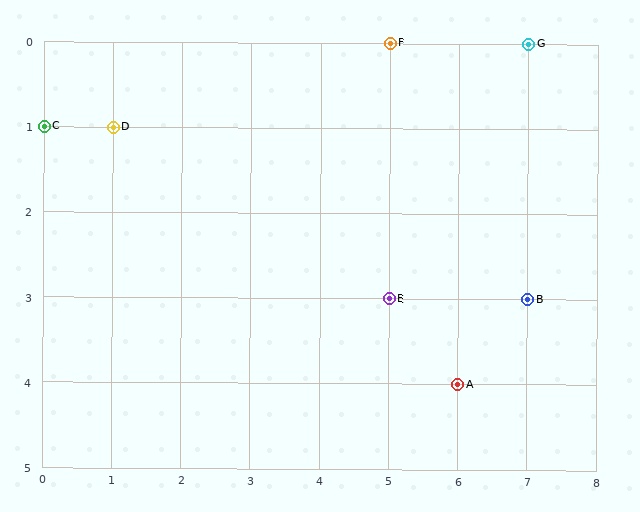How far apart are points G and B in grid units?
Points G and B are 3 rows apart.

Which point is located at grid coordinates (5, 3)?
Point E is at (5, 3).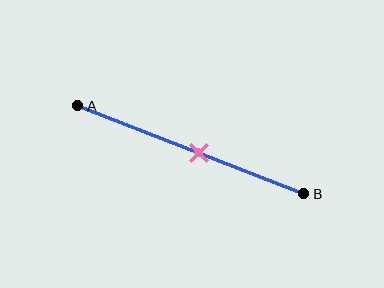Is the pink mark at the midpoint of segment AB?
No, the mark is at about 55% from A, not at the 50% midpoint.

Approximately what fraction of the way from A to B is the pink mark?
The pink mark is approximately 55% of the way from A to B.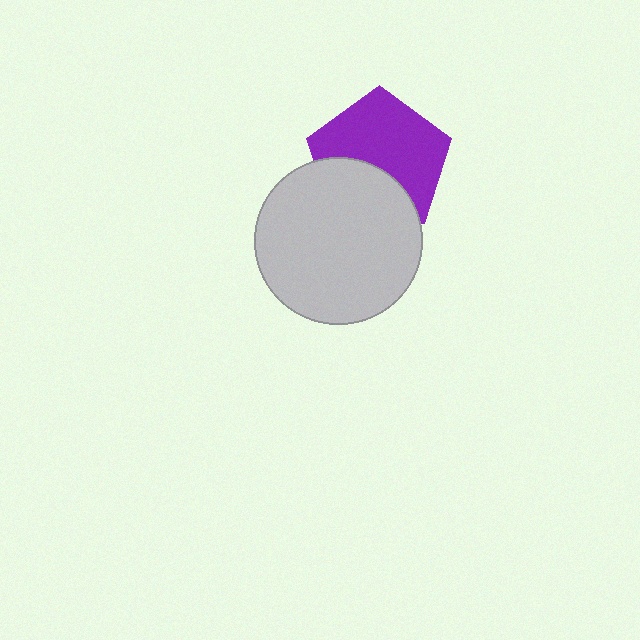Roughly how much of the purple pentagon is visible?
About half of it is visible (roughly 64%).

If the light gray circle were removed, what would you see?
You would see the complete purple pentagon.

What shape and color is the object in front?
The object in front is a light gray circle.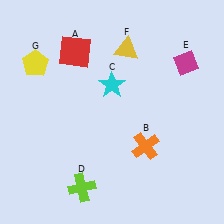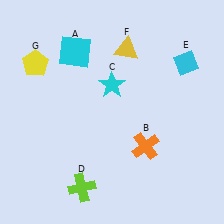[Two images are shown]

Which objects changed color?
A changed from red to cyan. E changed from magenta to cyan.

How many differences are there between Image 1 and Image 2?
There are 2 differences between the two images.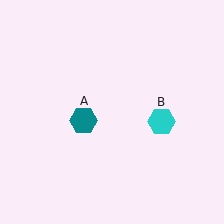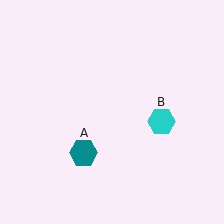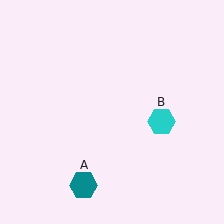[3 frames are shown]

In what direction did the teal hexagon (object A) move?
The teal hexagon (object A) moved down.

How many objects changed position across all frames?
1 object changed position: teal hexagon (object A).